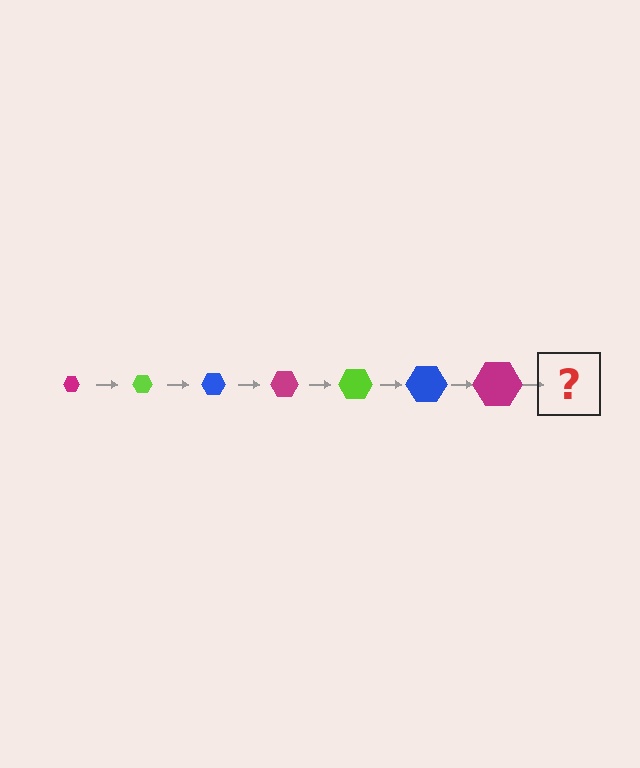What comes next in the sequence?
The next element should be a lime hexagon, larger than the previous one.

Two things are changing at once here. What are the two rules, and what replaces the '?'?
The two rules are that the hexagon grows larger each step and the color cycles through magenta, lime, and blue. The '?' should be a lime hexagon, larger than the previous one.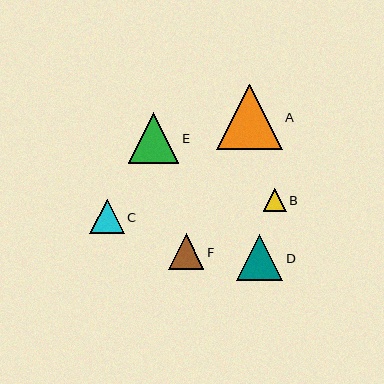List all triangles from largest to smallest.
From largest to smallest: A, E, D, F, C, B.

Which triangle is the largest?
Triangle A is the largest with a size of approximately 66 pixels.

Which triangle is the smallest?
Triangle B is the smallest with a size of approximately 23 pixels.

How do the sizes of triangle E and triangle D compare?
Triangle E and triangle D are approximately the same size.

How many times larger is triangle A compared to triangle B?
Triangle A is approximately 2.9 times the size of triangle B.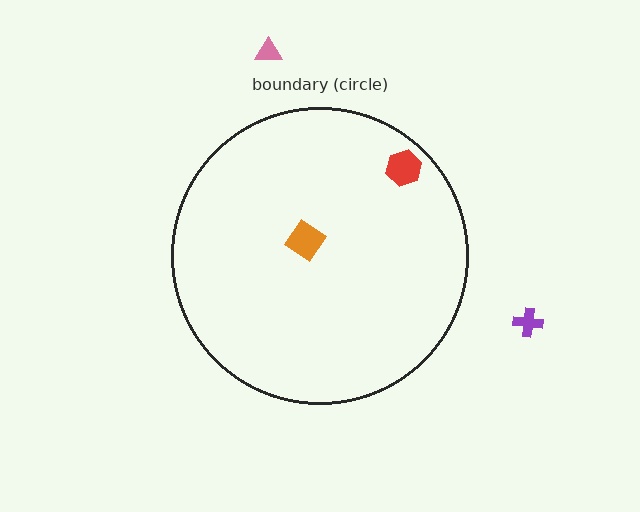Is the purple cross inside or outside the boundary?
Outside.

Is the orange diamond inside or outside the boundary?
Inside.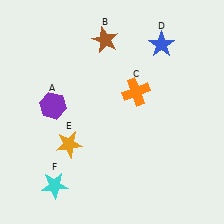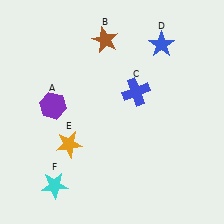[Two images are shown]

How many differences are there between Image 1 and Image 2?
There is 1 difference between the two images.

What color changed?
The cross (C) changed from orange in Image 1 to blue in Image 2.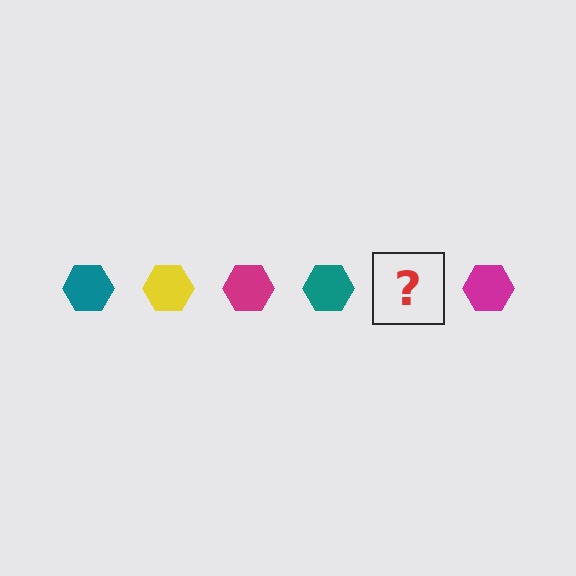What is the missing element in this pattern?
The missing element is a yellow hexagon.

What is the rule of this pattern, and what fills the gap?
The rule is that the pattern cycles through teal, yellow, magenta hexagons. The gap should be filled with a yellow hexagon.